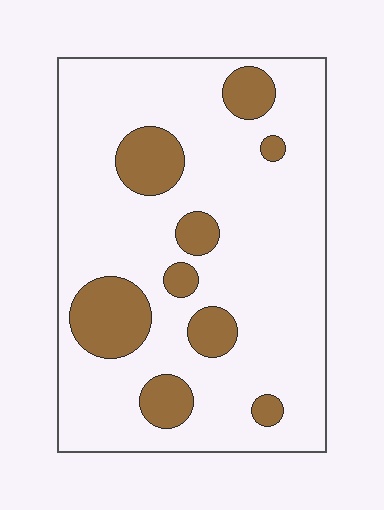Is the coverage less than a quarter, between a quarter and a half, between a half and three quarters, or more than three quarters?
Less than a quarter.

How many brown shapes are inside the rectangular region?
9.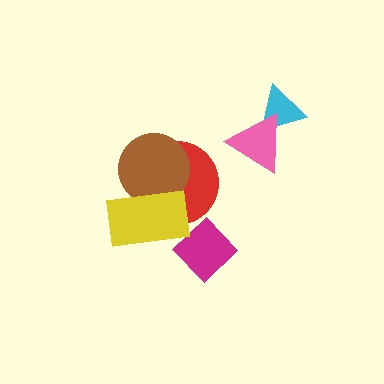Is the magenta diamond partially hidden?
No, no other shape covers it.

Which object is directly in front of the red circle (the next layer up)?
The brown circle is directly in front of the red circle.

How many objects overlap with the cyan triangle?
1 object overlaps with the cyan triangle.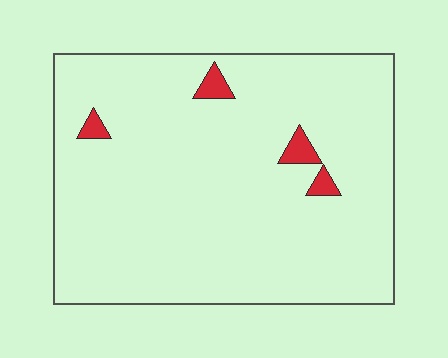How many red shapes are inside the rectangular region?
4.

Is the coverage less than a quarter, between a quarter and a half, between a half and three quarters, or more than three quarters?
Less than a quarter.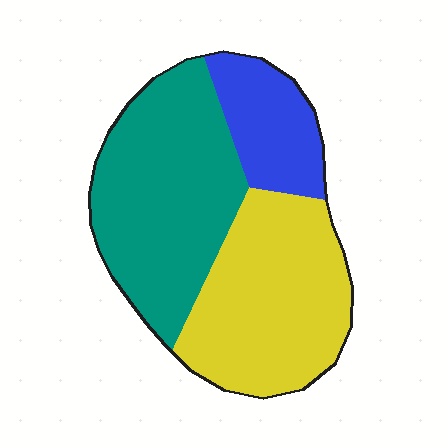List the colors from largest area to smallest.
From largest to smallest: teal, yellow, blue.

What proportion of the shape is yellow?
Yellow covers around 40% of the shape.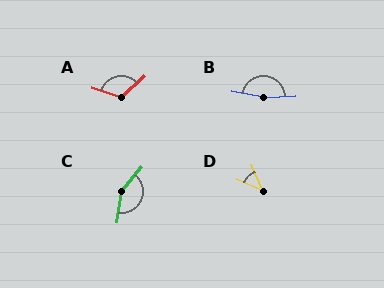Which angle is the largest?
B, at approximately 167 degrees.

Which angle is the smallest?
D, at approximately 43 degrees.